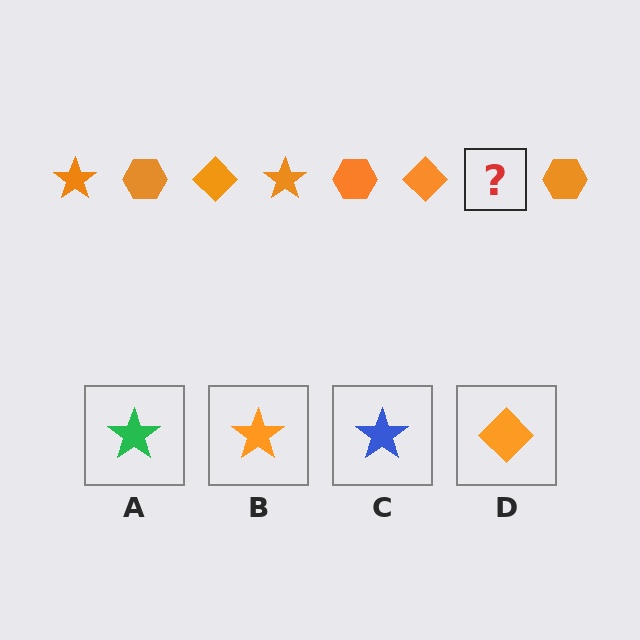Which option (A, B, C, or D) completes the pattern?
B.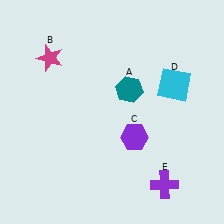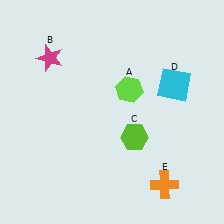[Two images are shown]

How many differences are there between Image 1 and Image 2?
There are 3 differences between the two images.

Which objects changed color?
A changed from teal to lime. C changed from purple to lime. E changed from purple to orange.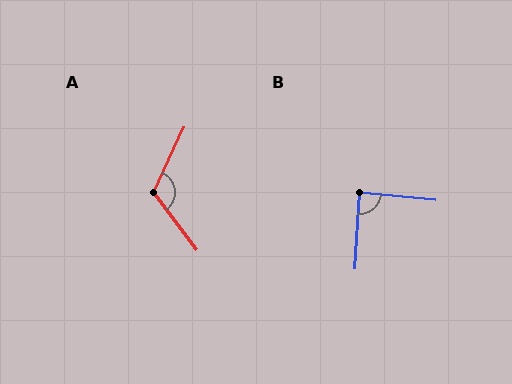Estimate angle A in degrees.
Approximately 118 degrees.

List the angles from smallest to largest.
B (88°), A (118°).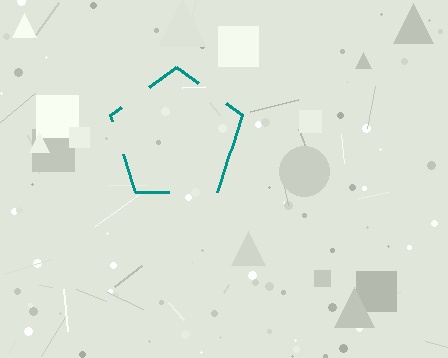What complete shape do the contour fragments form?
The contour fragments form a pentagon.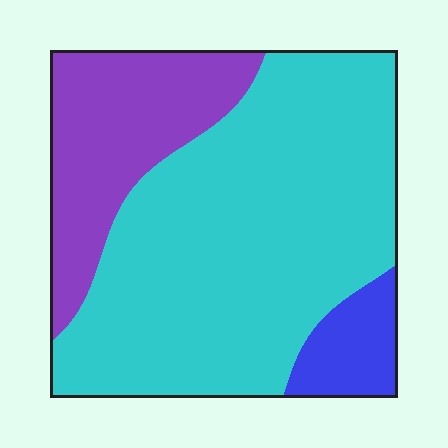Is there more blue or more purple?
Purple.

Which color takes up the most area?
Cyan, at roughly 65%.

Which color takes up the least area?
Blue, at roughly 10%.